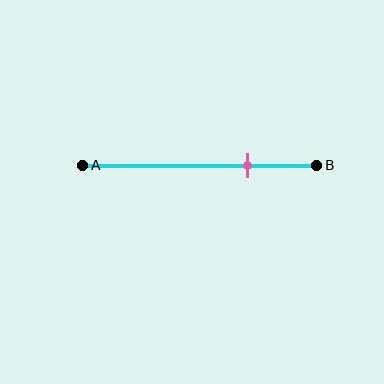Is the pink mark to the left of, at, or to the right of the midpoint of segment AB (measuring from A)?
The pink mark is to the right of the midpoint of segment AB.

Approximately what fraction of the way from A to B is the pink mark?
The pink mark is approximately 70% of the way from A to B.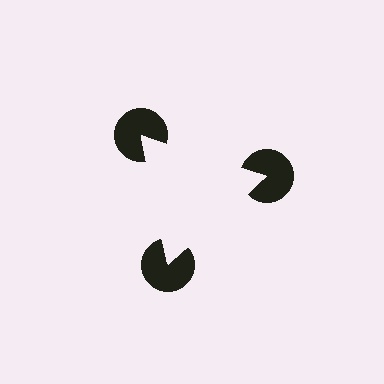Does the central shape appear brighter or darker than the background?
It typically appears slightly brighter than the background, even though no actual brightness change is drawn.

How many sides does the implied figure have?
3 sides.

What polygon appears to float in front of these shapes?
An illusory triangle — its edges are inferred from the aligned wedge cuts in the pac-man discs, not physically drawn.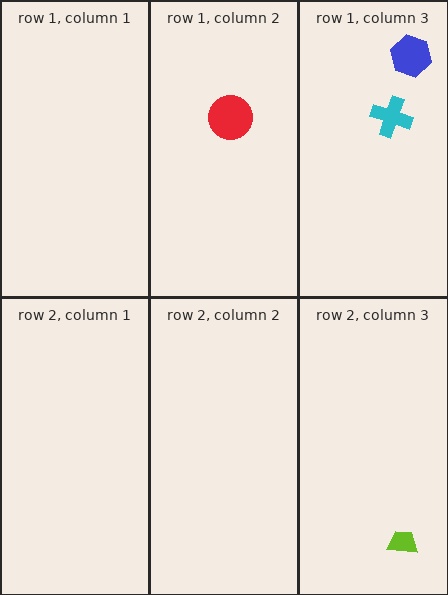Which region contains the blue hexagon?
The row 1, column 3 region.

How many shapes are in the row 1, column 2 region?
1.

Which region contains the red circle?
The row 1, column 2 region.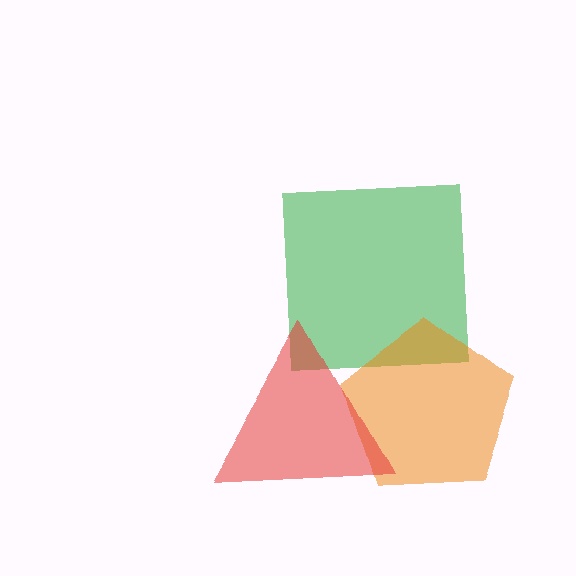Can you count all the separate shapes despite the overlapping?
Yes, there are 3 separate shapes.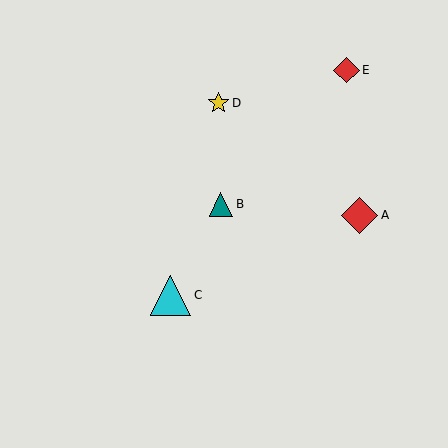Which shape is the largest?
The cyan triangle (labeled C) is the largest.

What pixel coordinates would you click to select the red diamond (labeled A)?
Click at (360, 215) to select the red diamond A.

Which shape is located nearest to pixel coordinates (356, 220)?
The red diamond (labeled A) at (360, 215) is nearest to that location.